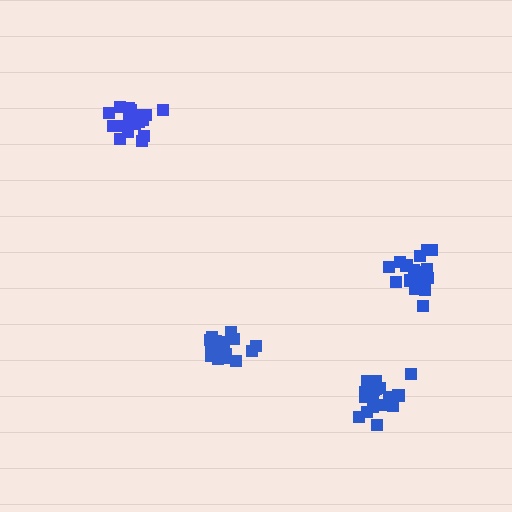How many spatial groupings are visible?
There are 4 spatial groupings.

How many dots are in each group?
Group 1: 19 dots, Group 2: 18 dots, Group 3: 17 dots, Group 4: 19 dots (73 total).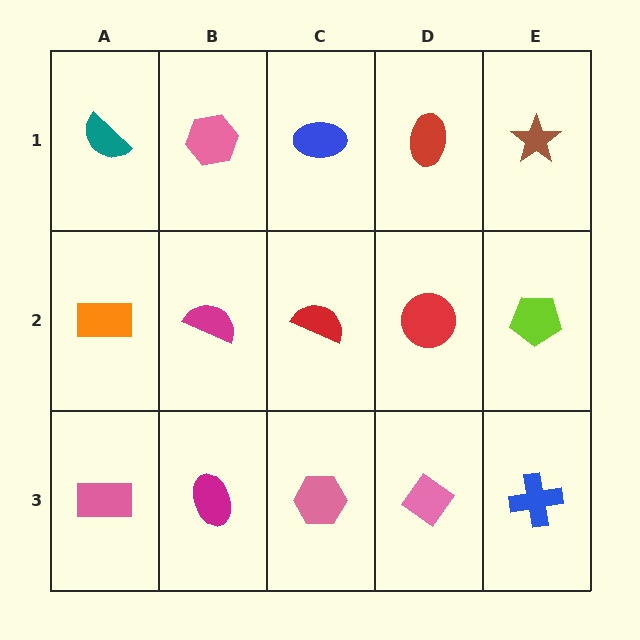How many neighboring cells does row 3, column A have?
2.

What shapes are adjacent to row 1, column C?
A red semicircle (row 2, column C), a pink hexagon (row 1, column B), a red ellipse (row 1, column D).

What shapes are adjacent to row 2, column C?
A blue ellipse (row 1, column C), a pink hexagon (row 3, column C), a magenta semicircle (row 2, column B), a red circle (row 2, column D).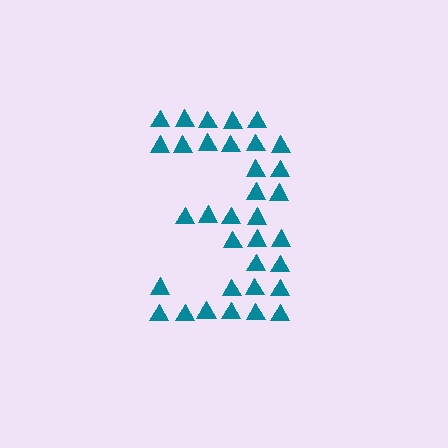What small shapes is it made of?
It is made of small triangles.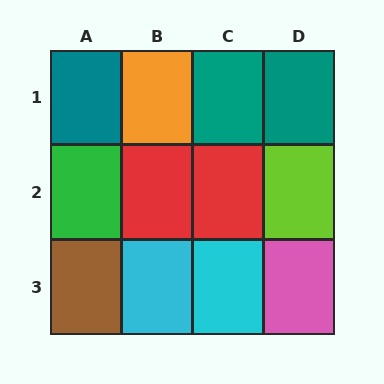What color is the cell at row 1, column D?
Teal.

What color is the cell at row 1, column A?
Teal.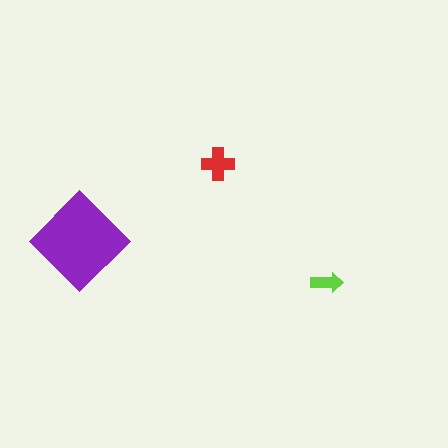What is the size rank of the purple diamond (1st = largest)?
1st.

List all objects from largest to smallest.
The purple diamond, the red cross, the lime arrow.